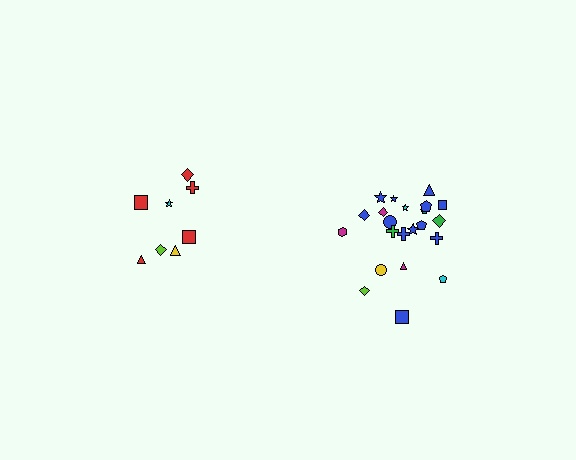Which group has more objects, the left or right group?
The right group.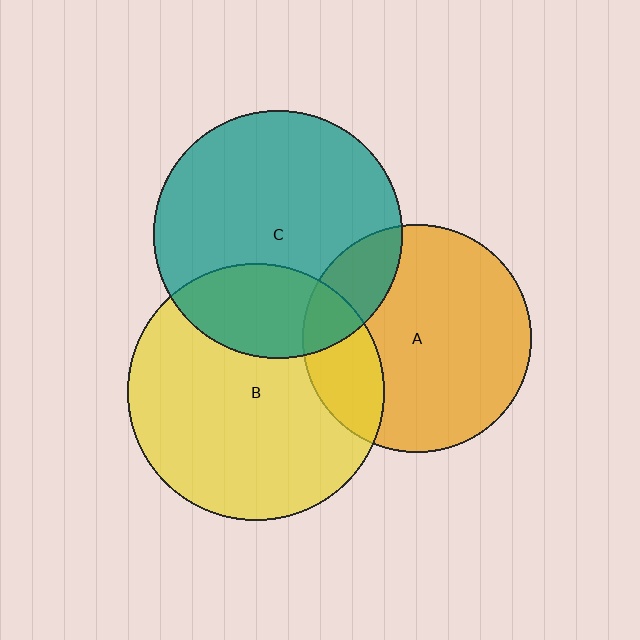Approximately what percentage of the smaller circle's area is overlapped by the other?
Approximately 25%.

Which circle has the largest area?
Circle B (yellow).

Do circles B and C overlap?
Yes.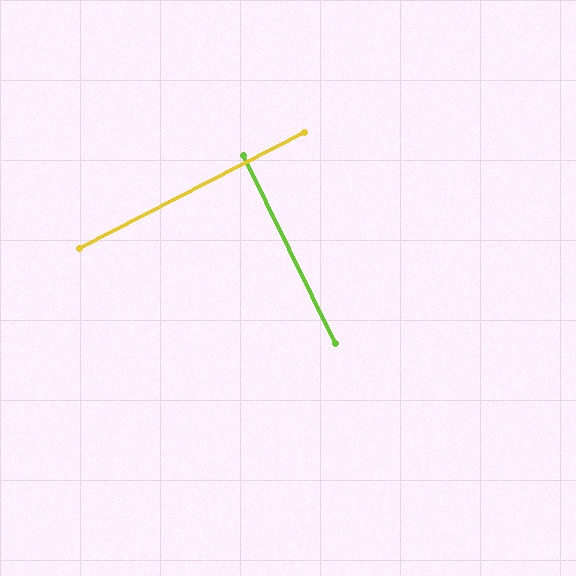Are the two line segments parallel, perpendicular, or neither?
Perpendicular — they meet at approximately 89°.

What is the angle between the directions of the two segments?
Approximately 89 degrees.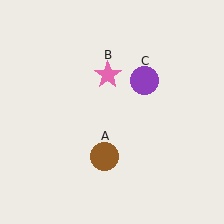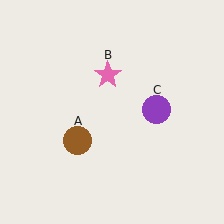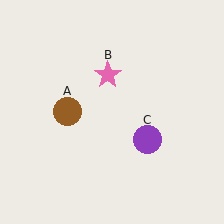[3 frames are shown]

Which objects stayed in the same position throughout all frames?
Pink star (object B) remained stationary.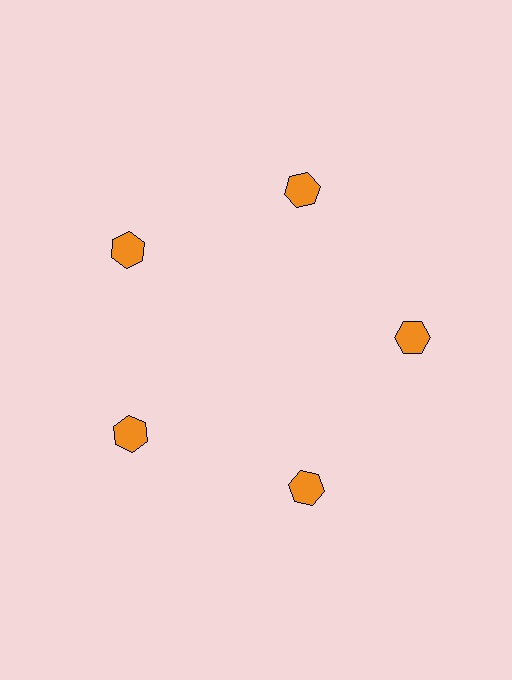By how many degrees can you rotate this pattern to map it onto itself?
The pattern maps onto itself every 72 degrees of rotation.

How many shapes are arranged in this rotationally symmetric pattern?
There are 5 shapes, arranged in 5 groups of 1.